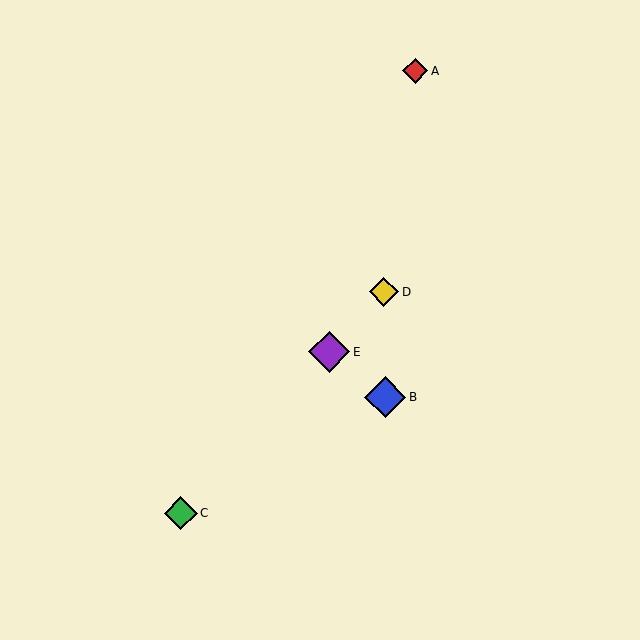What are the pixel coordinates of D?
Object D is at (384, 292).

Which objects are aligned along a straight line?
Objects C, D, E are aligned along a straight line.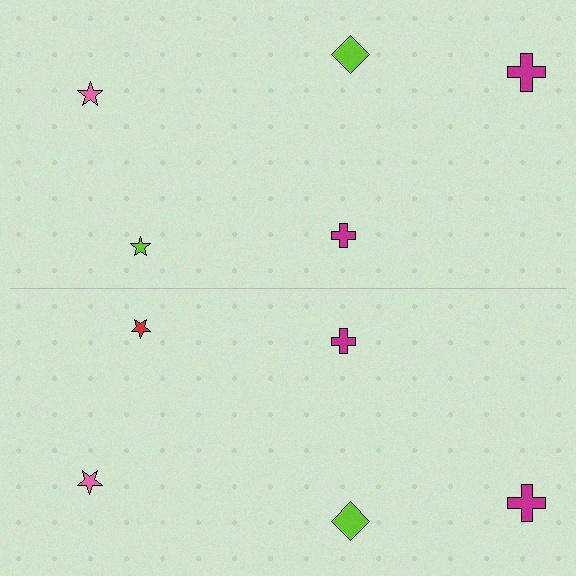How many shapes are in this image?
There are 10 shapes in this image.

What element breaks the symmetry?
The red star on the bottom side breaks the symmetry — its mirror counterpart is lime.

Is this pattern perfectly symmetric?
No, the pattern is not perfectly symmetric. The red star on the bottom side breaks the symmetry — its mirror counterpart is lime.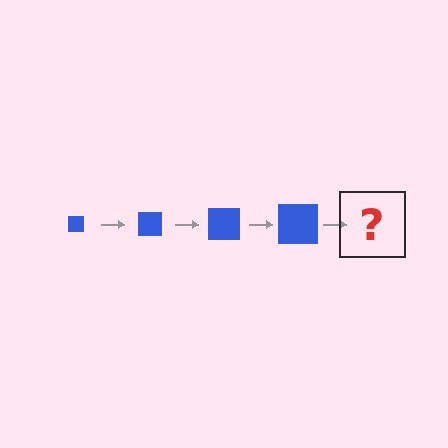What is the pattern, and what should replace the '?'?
The pattern is that the square gets progressively larger each step. The '?' should be a blue square, larger than the previous one.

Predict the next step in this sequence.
The next step is a blue square, larger than the previous one.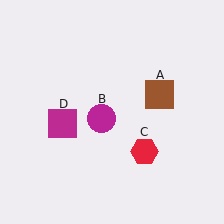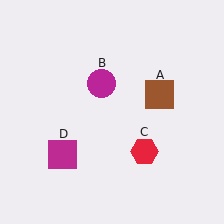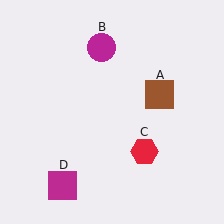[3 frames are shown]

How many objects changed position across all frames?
2 objects changed position: magenta circle (object B), magenta square (object D).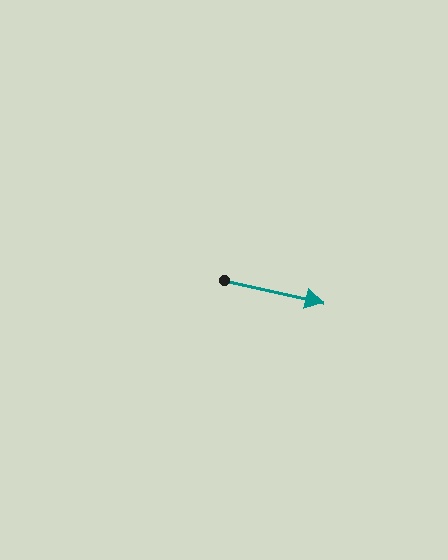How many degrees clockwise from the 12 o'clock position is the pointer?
Approximately 103 degrees.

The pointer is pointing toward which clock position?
Roughly 3 o'clock.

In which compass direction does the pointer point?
East.